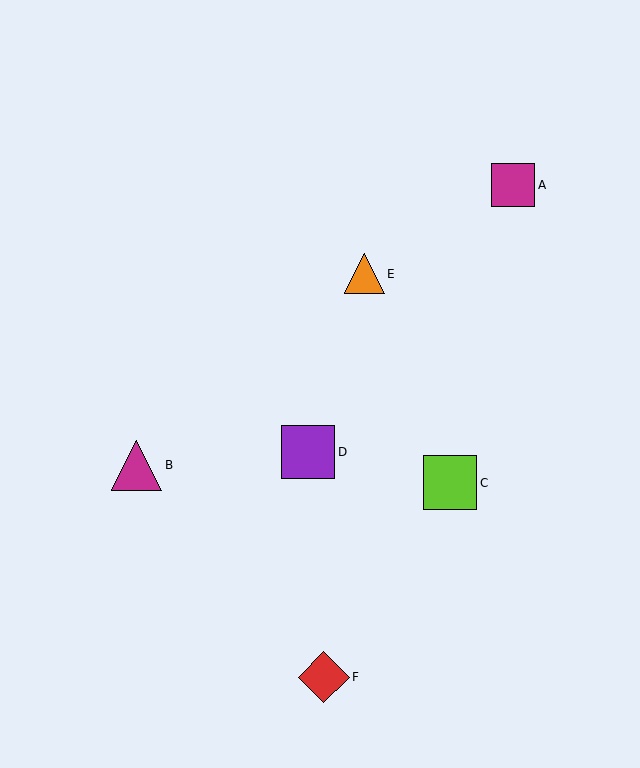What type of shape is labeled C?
Shape C is a lime square.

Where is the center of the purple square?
The center of the purple square is at (308, 452).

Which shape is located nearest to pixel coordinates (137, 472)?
The magenta triangle (labeled B) at (137, 465) is nearest to that location.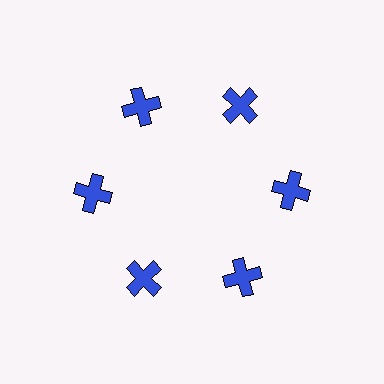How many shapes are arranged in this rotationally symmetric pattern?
There are 6 shapes, arranged in 6 groups of 1.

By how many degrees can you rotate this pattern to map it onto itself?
The pattern maps onto itself every 60 degrees of rotation.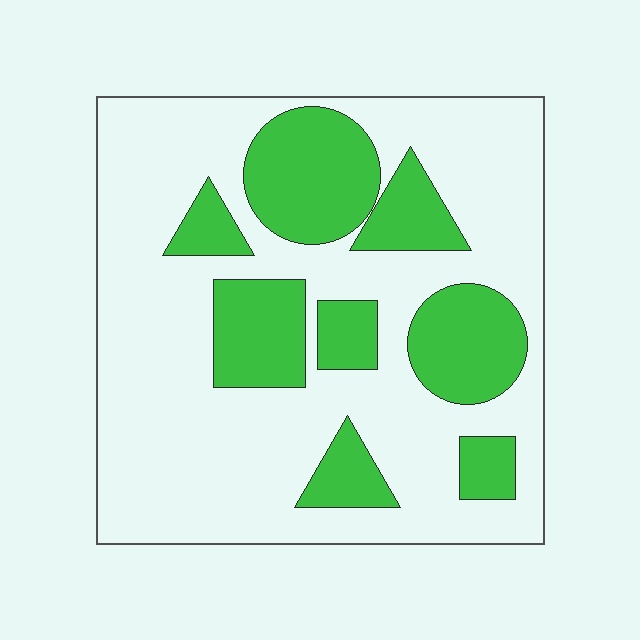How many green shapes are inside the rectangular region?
8.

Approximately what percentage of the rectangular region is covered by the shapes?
Approximately 30%.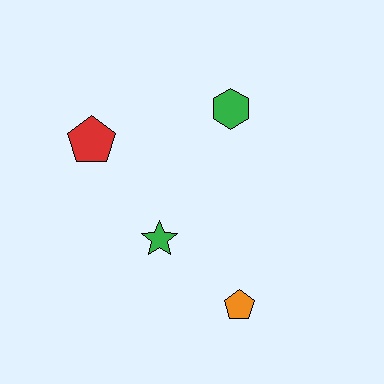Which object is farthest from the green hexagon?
The orange pentagon is farthest from the green hexagon.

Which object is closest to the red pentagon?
The green star is closest to the red pentagon.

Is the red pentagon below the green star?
No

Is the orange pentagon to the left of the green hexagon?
No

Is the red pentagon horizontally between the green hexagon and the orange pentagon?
No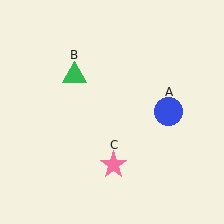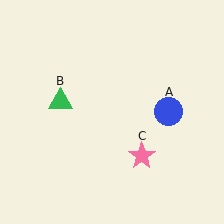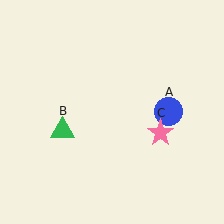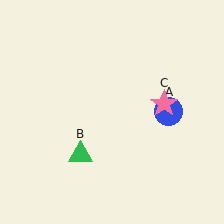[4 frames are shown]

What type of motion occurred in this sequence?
The green triangle (object B), pink star (object C) rotated counterclockwise around the center of the scene.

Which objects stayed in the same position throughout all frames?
Blue circle (object A) remained stationary.